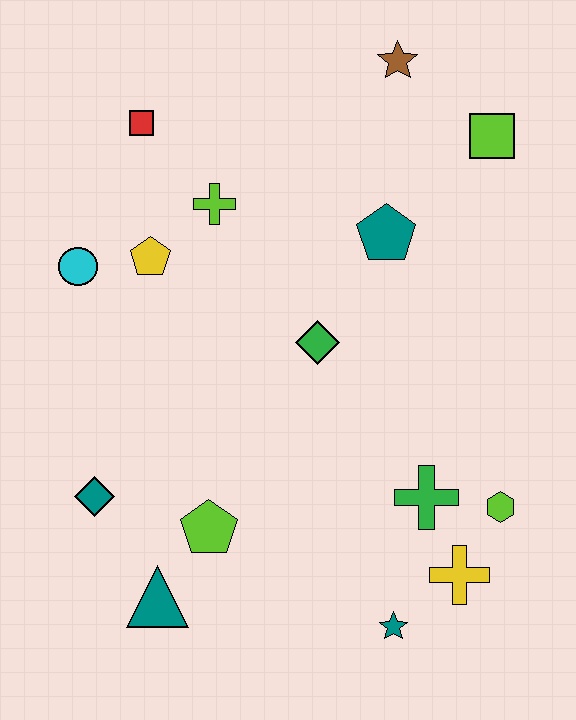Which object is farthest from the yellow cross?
The red square is farthest from the yellow cross.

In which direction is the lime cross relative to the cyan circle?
The lime cross is to the right of the cyan circle.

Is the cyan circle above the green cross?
Yes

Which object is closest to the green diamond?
The teal pentagon is closest to the green diamond.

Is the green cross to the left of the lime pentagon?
No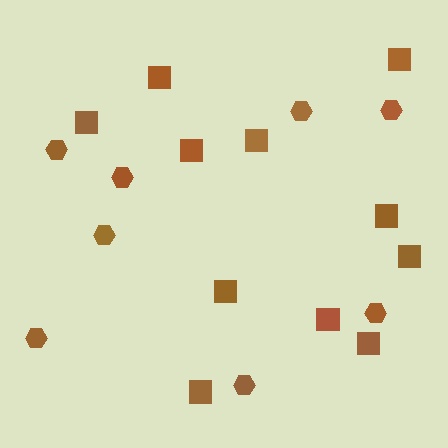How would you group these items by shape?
There are 2 groups: one group of hexagons (8) and one group of squares (11).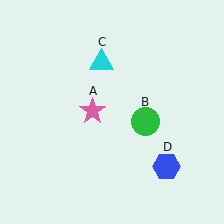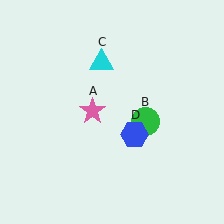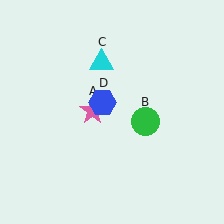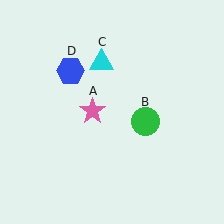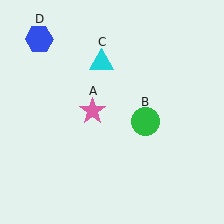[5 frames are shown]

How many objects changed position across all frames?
1 object changed position: blue hexagon (object D).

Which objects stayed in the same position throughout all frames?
Pink star (object A) and green circle (object B) and cyan triangle (object C) remained stationary.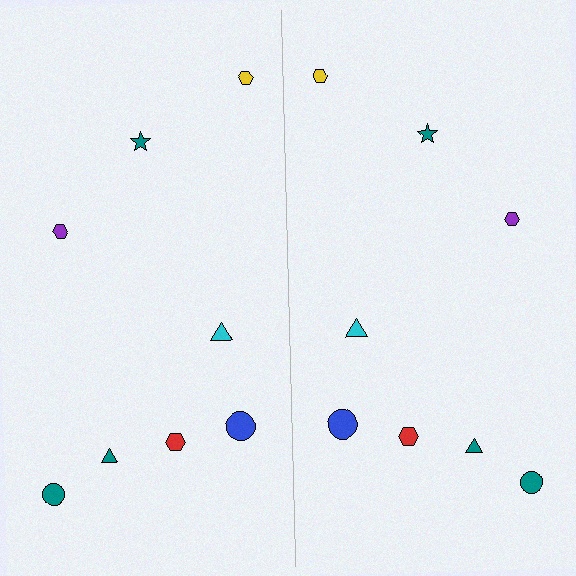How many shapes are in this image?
There are 16 shapes in this image.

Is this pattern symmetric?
Yes, this pattern has bilateral (reflection) symmetry.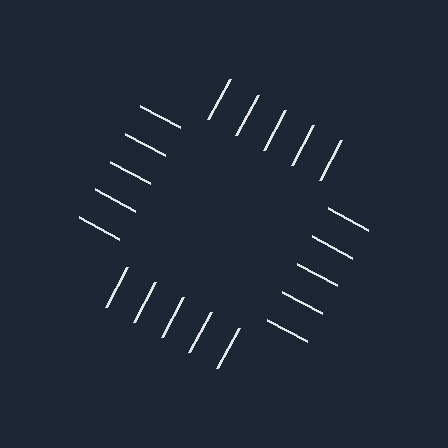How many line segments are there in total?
20 — 5 along each of the 4 edges.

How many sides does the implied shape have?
4 sides — the line-ends trace a square.